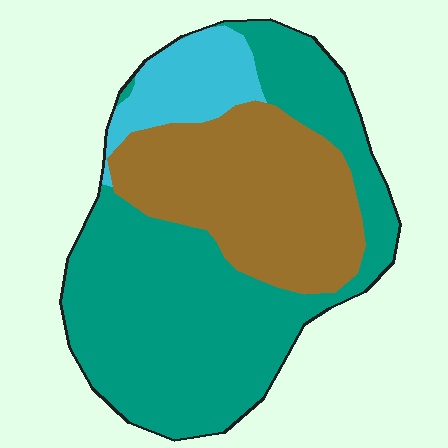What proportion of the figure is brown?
Brown takes up between a sixth and a third of the figure.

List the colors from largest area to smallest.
From largest to smallest: teal, brown, cyan.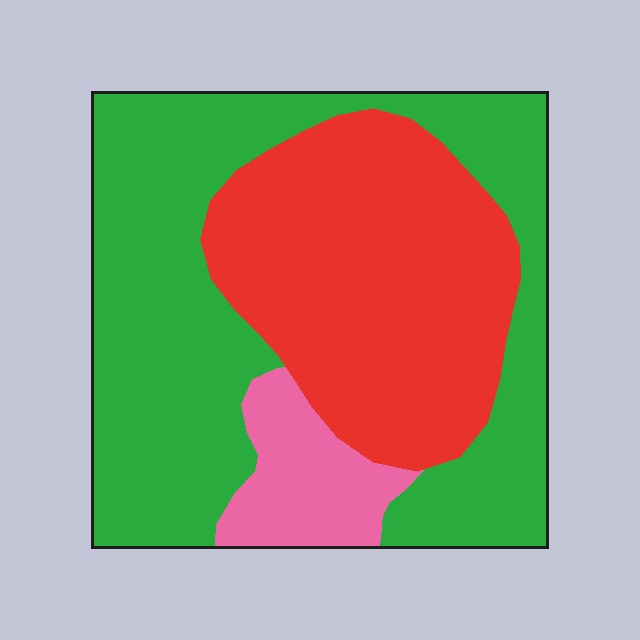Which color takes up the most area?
Green, at roughly 50%.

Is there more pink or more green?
Green.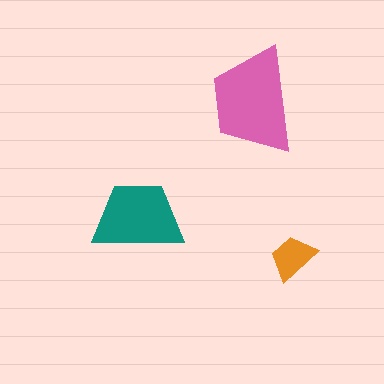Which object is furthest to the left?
The teal trapezoid is leftmost.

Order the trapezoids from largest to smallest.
the pink one, the teal one, the orange one.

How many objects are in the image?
There are 3 objects in the image.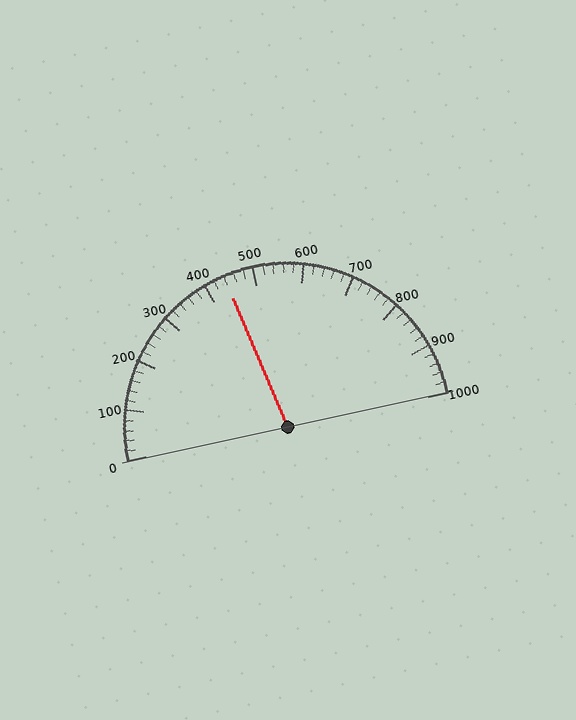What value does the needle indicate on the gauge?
The needle indicates approximately 440.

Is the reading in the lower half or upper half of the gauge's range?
The reading is in the lower half of the range (0 to 1000).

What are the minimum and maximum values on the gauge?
The gauge ranges from 0 to 1000.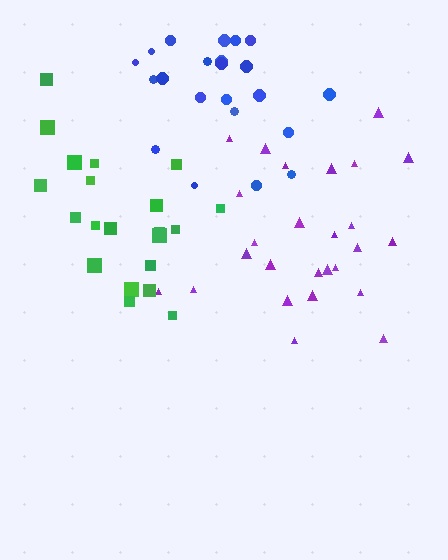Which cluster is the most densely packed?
Green.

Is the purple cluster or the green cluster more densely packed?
Green.